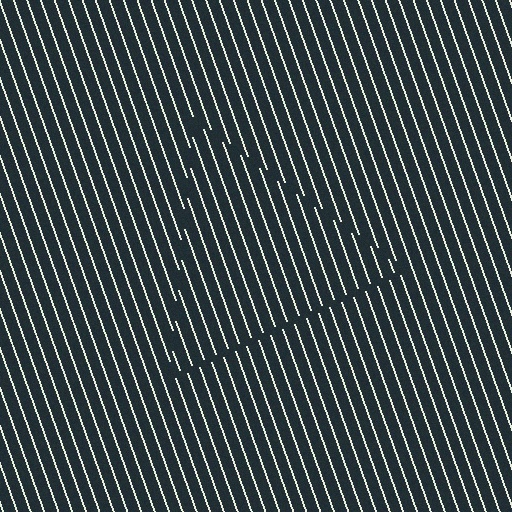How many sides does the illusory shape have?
3 sides — the line-ends trace a triangle.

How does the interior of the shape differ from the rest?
The interior of the shape contains the same grating, shifted by half a period — the contour is defined by the phase discontinuity where line-ends from the inner and outer gratings abut.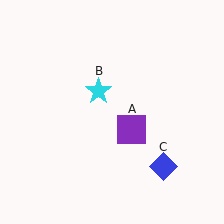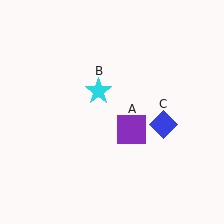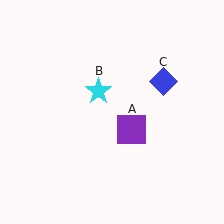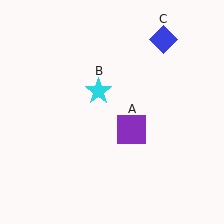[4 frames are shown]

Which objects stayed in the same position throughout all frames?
Purple square (object A) and cyan star (object B) remained stationary.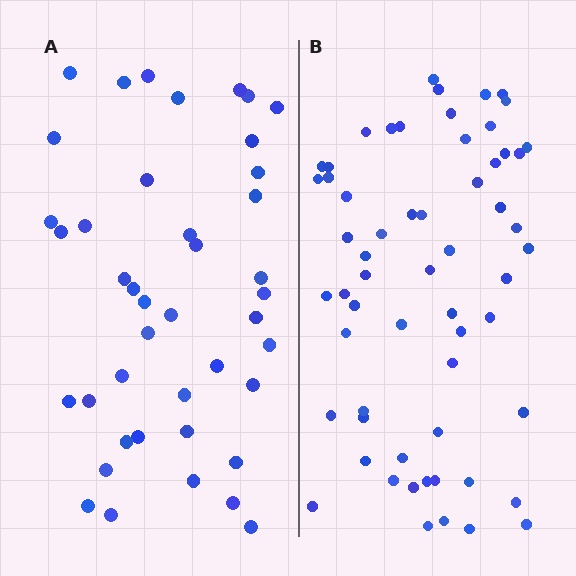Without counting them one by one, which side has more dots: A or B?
Region B (the right region) has more dots.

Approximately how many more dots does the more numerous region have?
Region B has approximately 20 more dots than region A.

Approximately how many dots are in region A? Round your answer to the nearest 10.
About 40 dots. (The exact count is 42, which rounds to 40.)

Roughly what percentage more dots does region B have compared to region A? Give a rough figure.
About 45% more.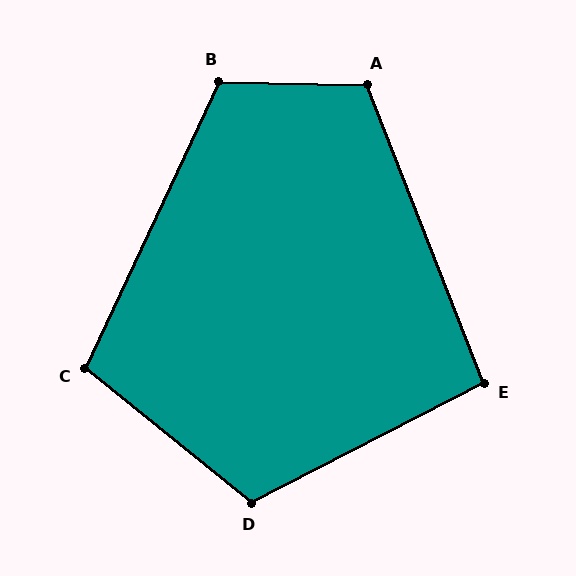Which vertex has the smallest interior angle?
E, at approximately 96 degrees.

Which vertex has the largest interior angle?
D, at approximately 114 degrees.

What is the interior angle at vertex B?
Approximately 113 degrees (obtuse).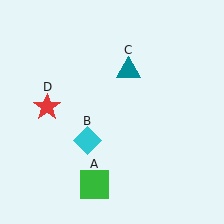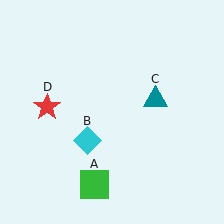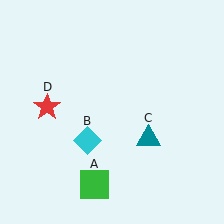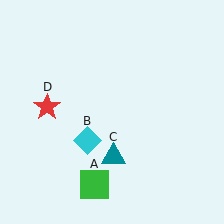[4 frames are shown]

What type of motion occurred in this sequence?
The teal triangle (object C) rotated clockwise around the center of the scene.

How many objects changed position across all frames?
1 object changed position: teal triangle (object C).